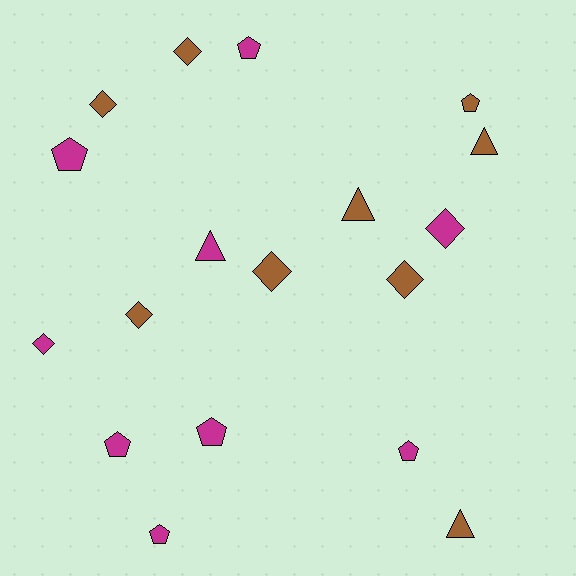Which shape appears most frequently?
Pentagon, with 7 objects.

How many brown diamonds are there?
There are 5 brown diamonds.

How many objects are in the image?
There are 18 objects.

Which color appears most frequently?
Brown, with 9 objects.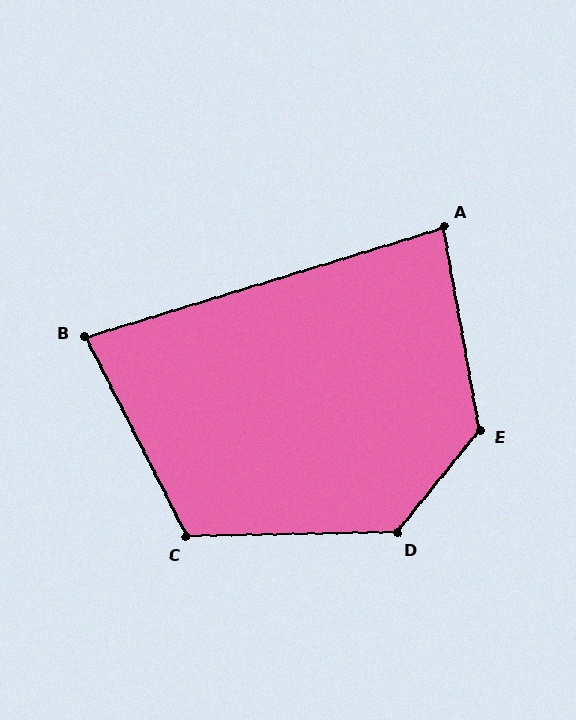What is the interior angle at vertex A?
Approximately 83 degrees (acute).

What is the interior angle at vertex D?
Approximately 130 degrees (obtuse).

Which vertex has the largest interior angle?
E, at approximately 131 degrees.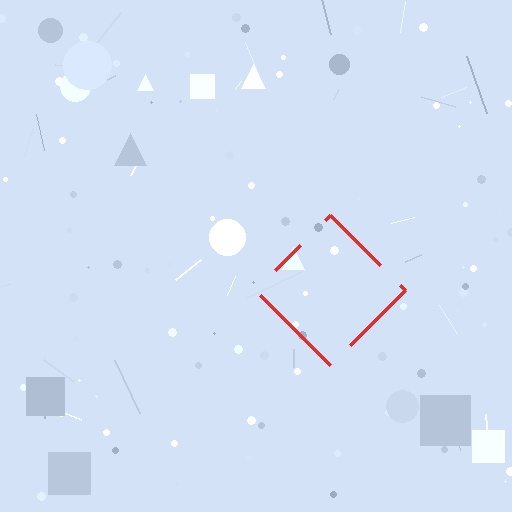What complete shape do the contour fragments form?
The contour fragments form a diamond.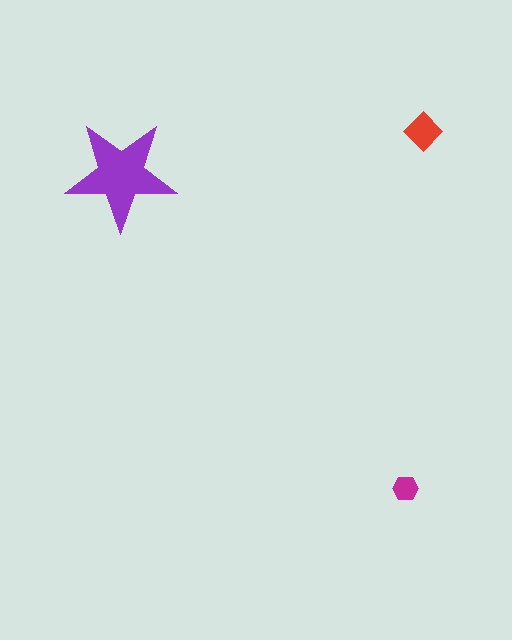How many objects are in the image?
There are 3 objects in the image.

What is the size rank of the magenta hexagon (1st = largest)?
3rd.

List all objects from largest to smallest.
The purple star, the red diamond, the magenta hexagon.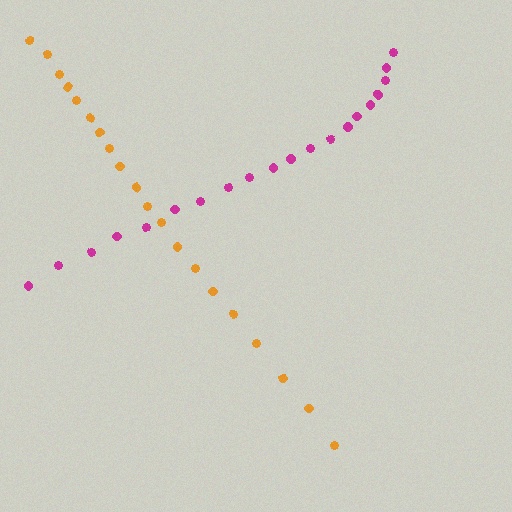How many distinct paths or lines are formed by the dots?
There are 2 distinct paths.